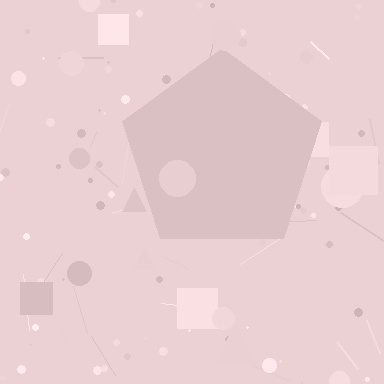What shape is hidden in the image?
A pentagon is hidden in the image.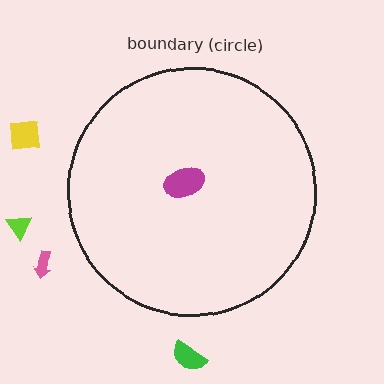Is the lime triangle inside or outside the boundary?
Outside.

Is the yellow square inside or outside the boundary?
Outside.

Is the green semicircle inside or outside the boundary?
Outside.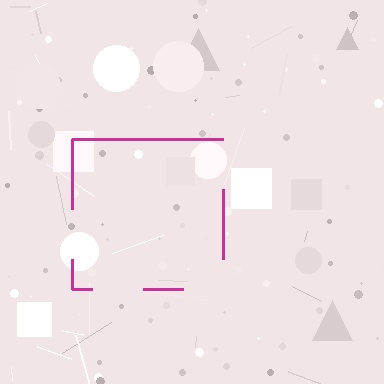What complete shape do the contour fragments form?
The contour fragments form a square.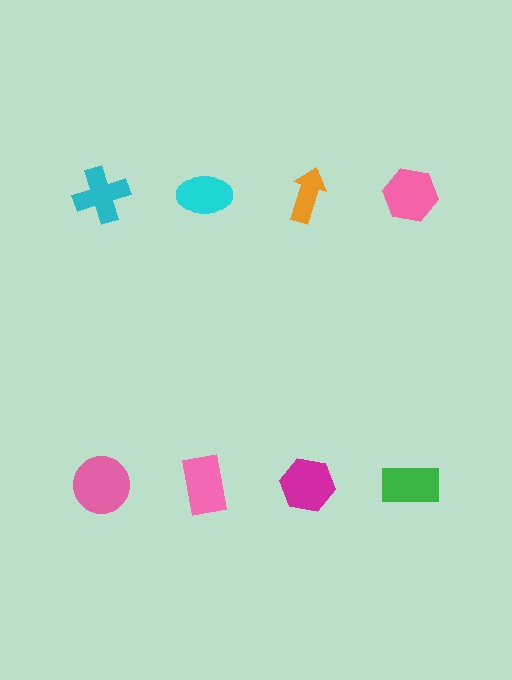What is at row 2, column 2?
A pink rectangle.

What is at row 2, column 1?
A pink circle.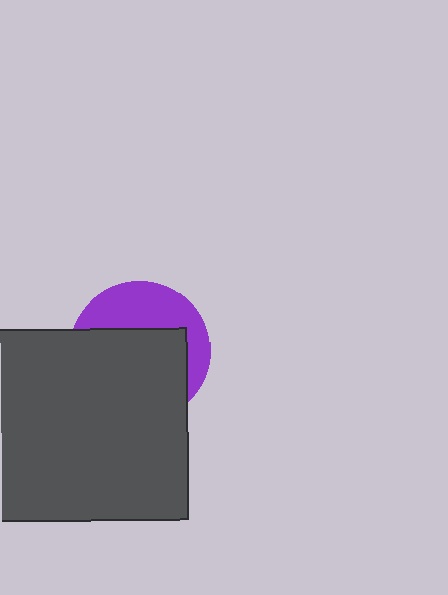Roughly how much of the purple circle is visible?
A small part of it is visible (roughly 38%).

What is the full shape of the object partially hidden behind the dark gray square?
The partially hidden object is a purple circle.